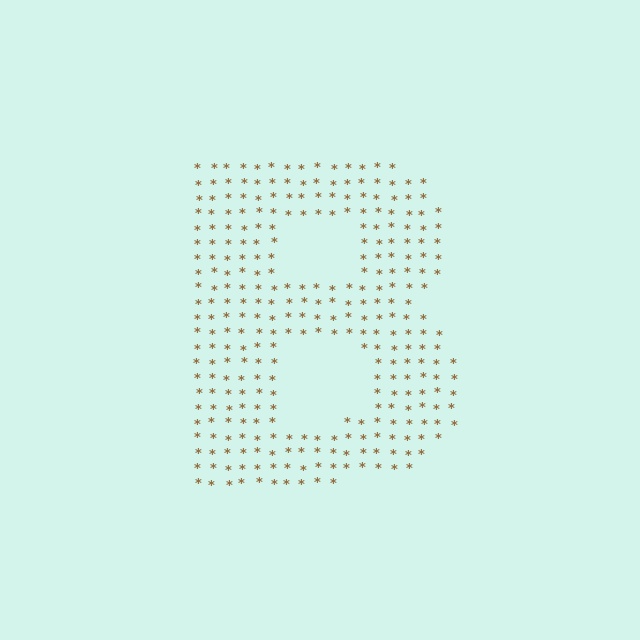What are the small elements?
The small elements are asterisks.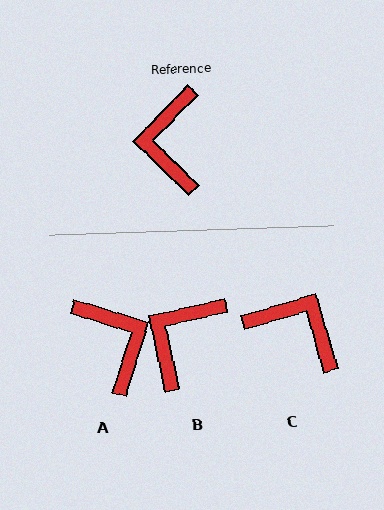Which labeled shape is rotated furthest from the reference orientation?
A, about 153 degrees away.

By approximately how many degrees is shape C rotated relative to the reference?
Approximately 119 degrees clockwise.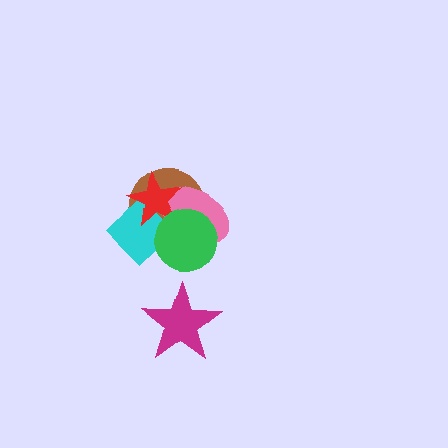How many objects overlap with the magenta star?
0 objects overlap with the magenta star.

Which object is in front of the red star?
The green circle is in front of the red star.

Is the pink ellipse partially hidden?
Yes, it is partially covered by another shape.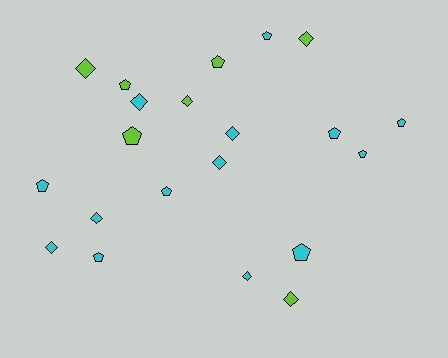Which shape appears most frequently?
Pentagon, with 11 objects.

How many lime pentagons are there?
There are 3 lime pentagons.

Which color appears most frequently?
Cyan, with 14 objects.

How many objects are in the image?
There are 21 objects.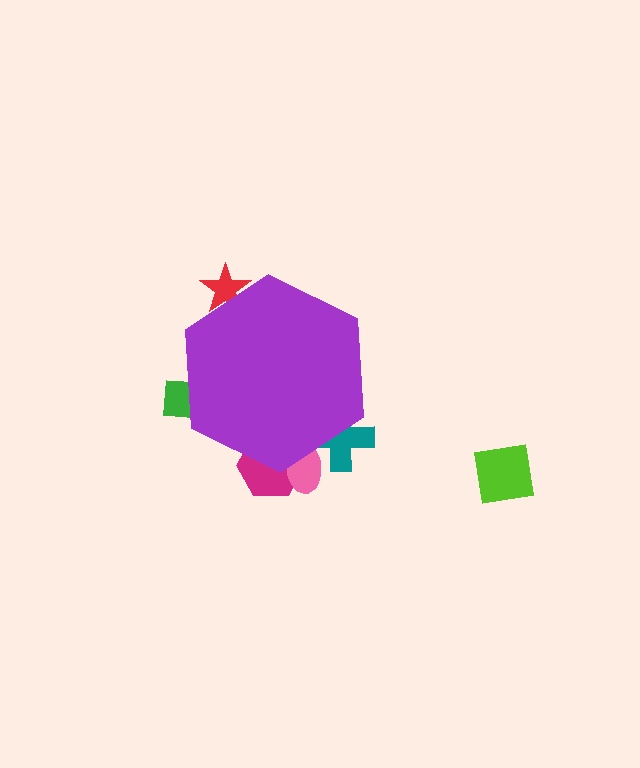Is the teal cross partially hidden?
Yes, the teal cross is partially hidden behind the purple hexagon.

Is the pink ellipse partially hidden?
Yes, the pink ellipse is partially hidden behind the purple hexagon.